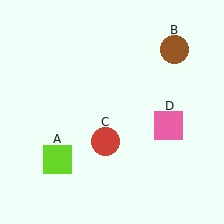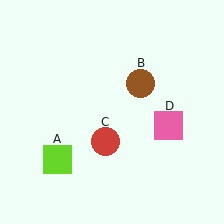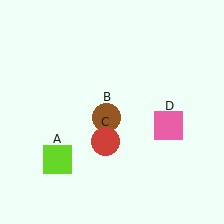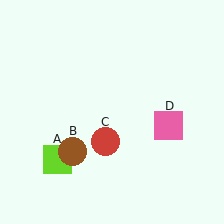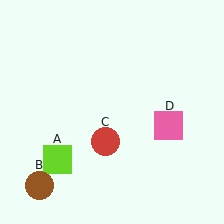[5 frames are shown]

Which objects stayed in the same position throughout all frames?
Lime square (object A) and red circle (object C) and pink square (object D) remained stationary.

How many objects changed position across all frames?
1 object changed position: brown circle (object B).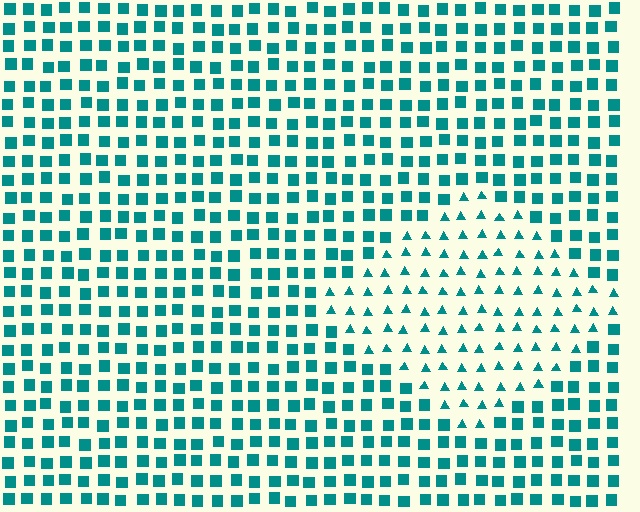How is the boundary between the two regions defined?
The boundary is defined by a change in element shape: triangles inside vs. squares outside. All elements share the same color and spacing.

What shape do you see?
I see a diamond.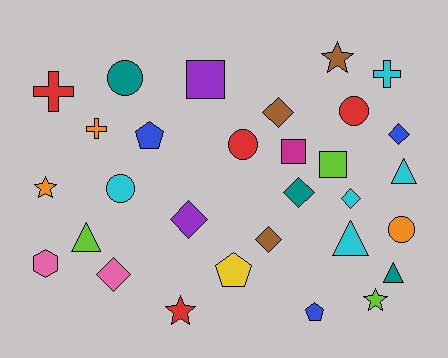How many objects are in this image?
There are 30 objects.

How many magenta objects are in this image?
There is 1 magenta object.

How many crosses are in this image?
There are 3 crosses.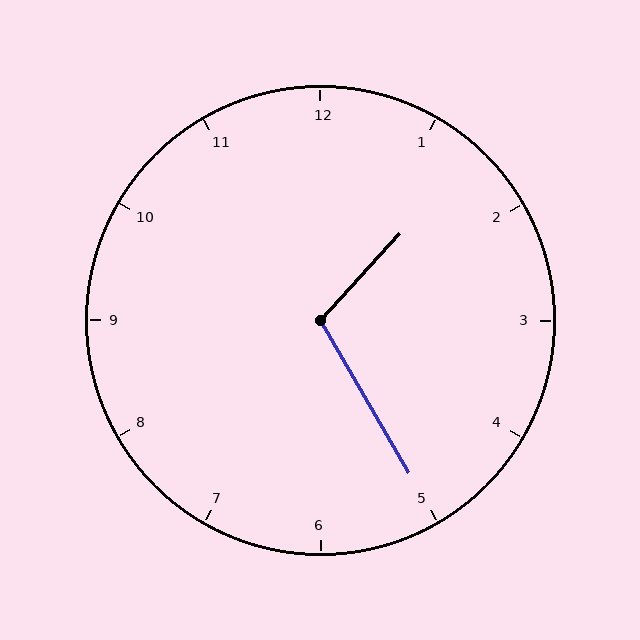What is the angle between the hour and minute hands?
Approximately 108 degrees.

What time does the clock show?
1:25.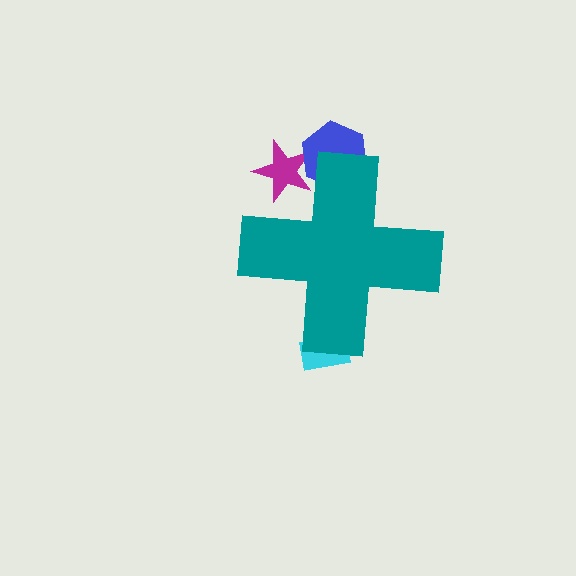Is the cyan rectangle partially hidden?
Yes, the cyan rectangle is partially hidden behind the teal cross.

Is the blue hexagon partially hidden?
Yes, the blue hexagon is partially hidden behind the teal cross.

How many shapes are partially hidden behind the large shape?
3 shapes are partially hidden.